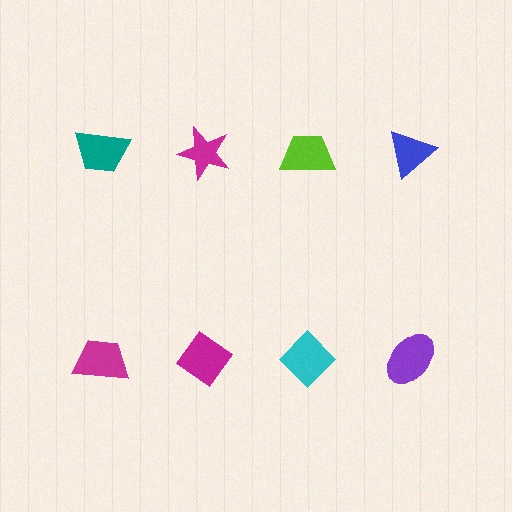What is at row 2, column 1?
A magenta trapezoid.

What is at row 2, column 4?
A purple ellipse.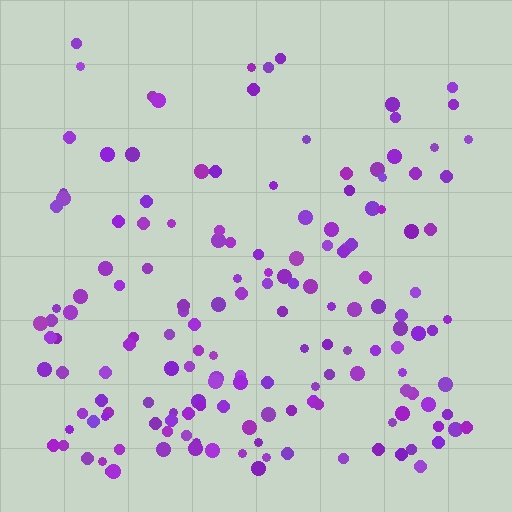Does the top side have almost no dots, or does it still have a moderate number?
Still a moderate number, just noticeably fewer than the bottom.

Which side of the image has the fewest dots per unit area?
The top.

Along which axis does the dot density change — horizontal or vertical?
Vertical.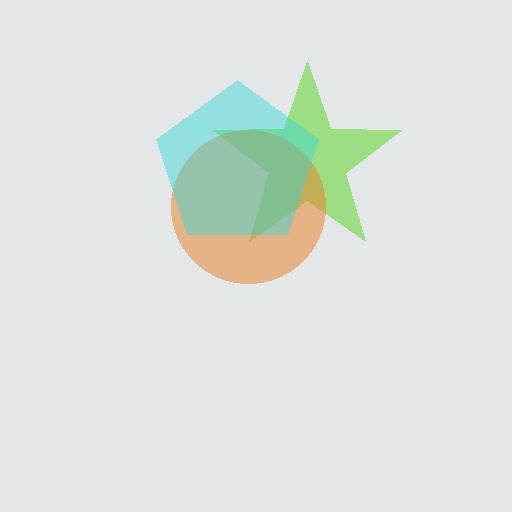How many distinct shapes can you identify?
There are 3 distinct shapes: a lime star, an orange circle, a cyan pentagon.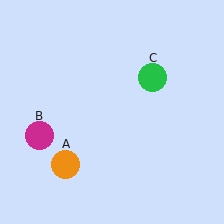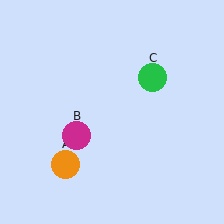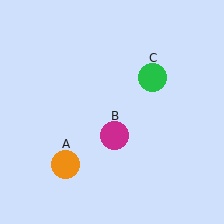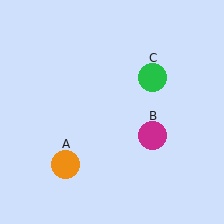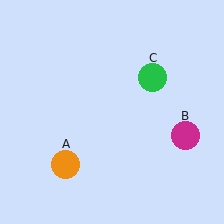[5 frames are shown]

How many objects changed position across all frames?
1 object changed position: magenta circle (object B).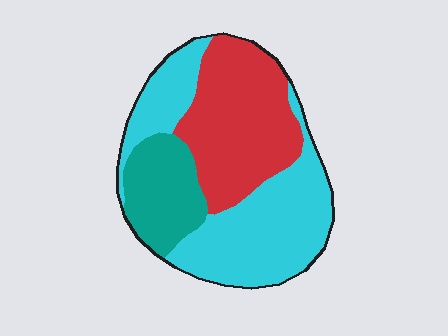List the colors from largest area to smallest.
From largest to smallest: cyan, red, teal.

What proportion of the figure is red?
Red takes up about three eighths (3/8) of the figure.